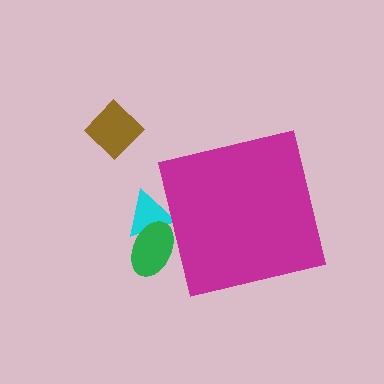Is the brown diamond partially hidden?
No, the brown diamond is fully visible.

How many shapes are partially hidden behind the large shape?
2 shapes are partially hidden.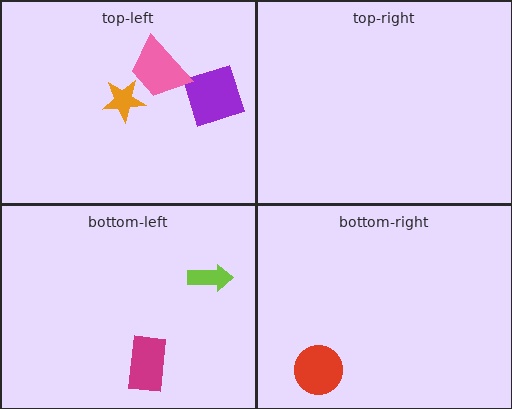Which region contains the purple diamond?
The top-left region.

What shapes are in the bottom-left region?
The magenta rectangle, the lime arrow.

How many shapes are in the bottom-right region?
1.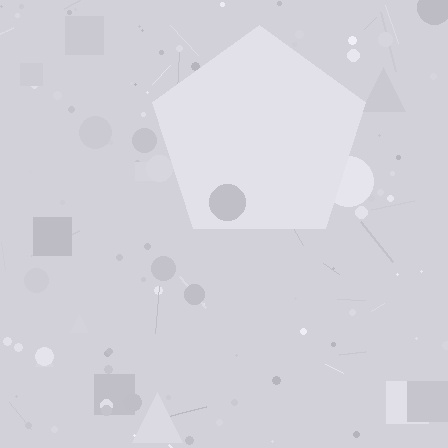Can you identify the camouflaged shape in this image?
The camouflaged shape is a pentagon.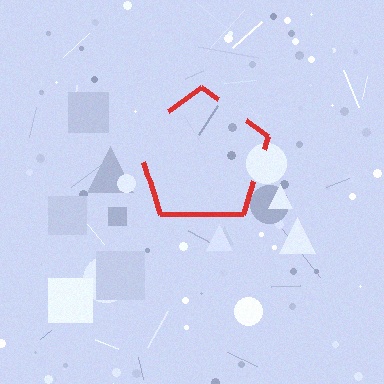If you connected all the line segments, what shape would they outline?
They would outline a pentagon.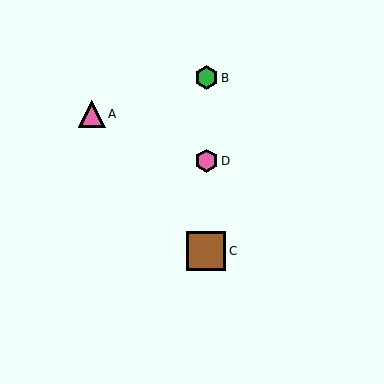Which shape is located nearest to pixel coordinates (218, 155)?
The pink hexagon (labeled D) at (207, 161) is nearest to that location.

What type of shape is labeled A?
Shape A is a pink triangle.